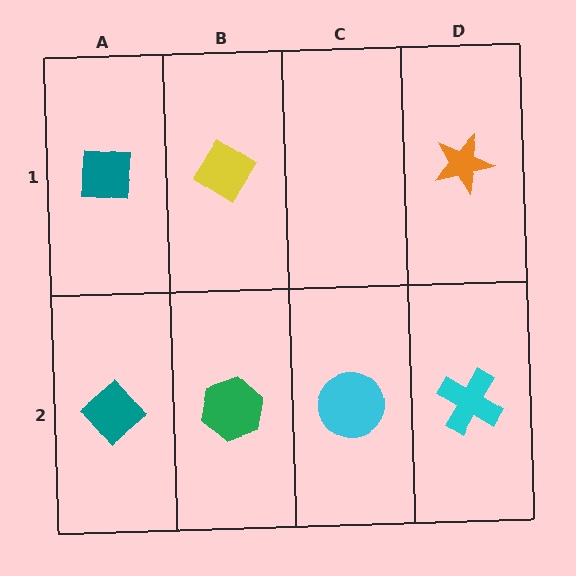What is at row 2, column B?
A green hexagon.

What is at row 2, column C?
A cyan circle.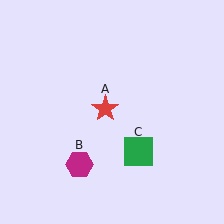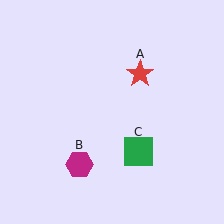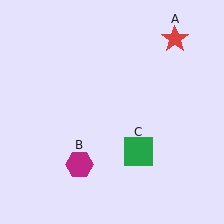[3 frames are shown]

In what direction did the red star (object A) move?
The red star (object A) moved up and to the right.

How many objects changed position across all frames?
1 object changed position: red star (object A).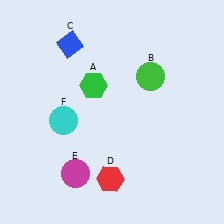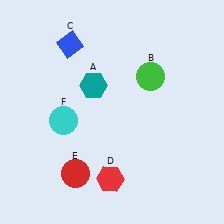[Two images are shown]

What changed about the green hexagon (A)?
In Image 1, A is green. In Image 2, it changed to teal.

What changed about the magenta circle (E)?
In Image 1, E is magenta. In Image 2, it changed to red.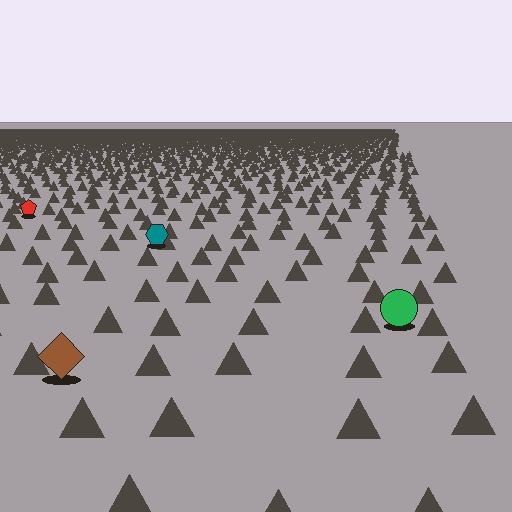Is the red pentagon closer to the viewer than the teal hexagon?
No. The teal hexagon is closer — you can tell from the texture gradient: the ground texture is coarser near it.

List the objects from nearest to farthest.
From nearest to farthest: the brown diamond, the green circle, the teal hexagon, the red pentagon.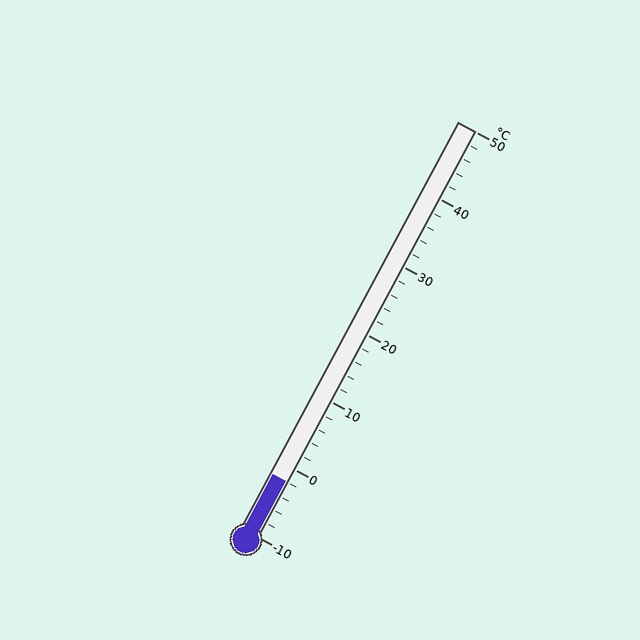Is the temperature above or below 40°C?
The temperature is below 40°C.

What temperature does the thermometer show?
The thermometer shows approximately -2°C.